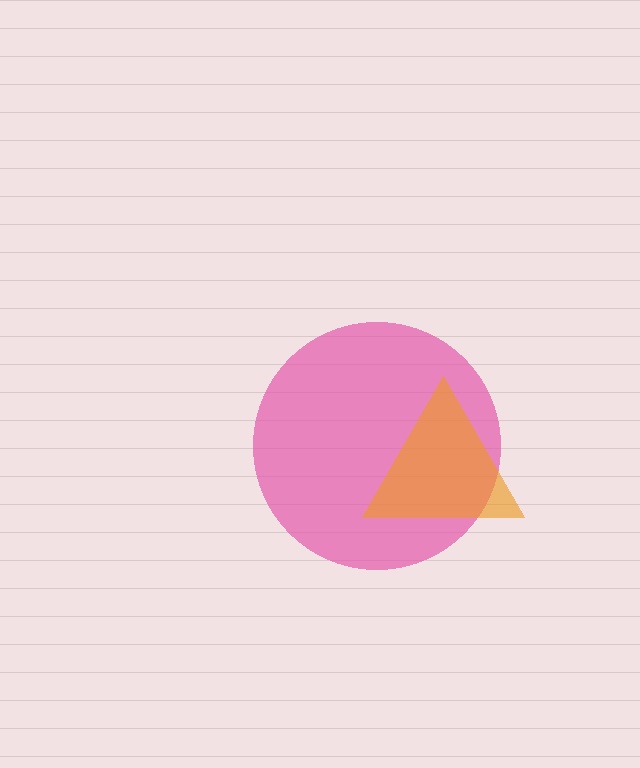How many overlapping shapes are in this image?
There are 2 overlapping shapes in the image.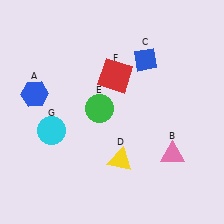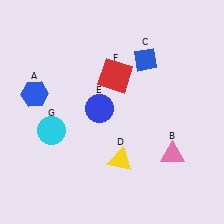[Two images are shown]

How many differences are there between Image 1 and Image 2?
There is 1 difference between the two images.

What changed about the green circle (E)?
In Image 1, E is green. In Image 2, it changed to blue.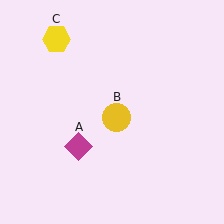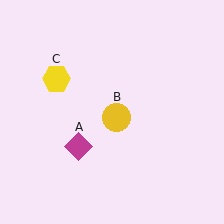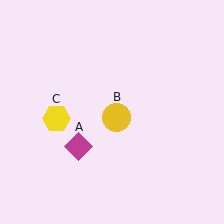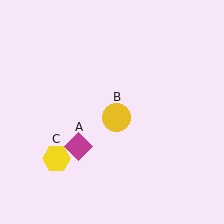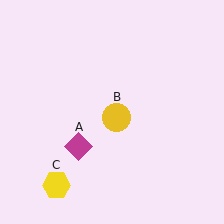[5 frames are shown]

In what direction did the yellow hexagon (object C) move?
The yellow hexagon (object C) moved down.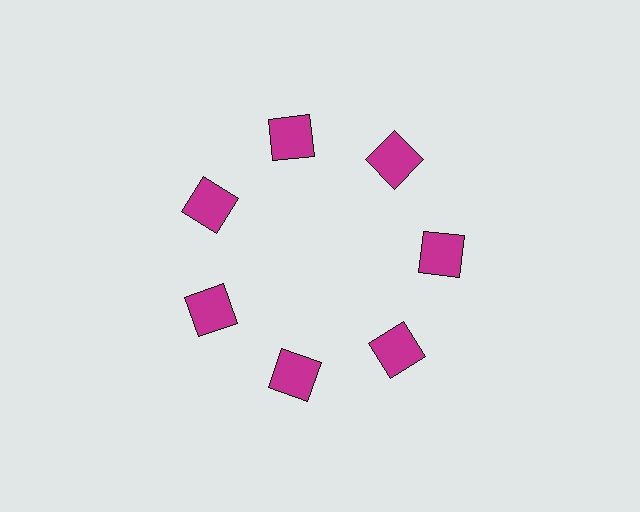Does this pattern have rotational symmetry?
Yes, this pattern has 7-fold rotational symmetry. It looks the same after rotating 51 degrees around the center.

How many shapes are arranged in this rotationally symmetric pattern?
There are 7 shapes, arranged in 7 groups of 1.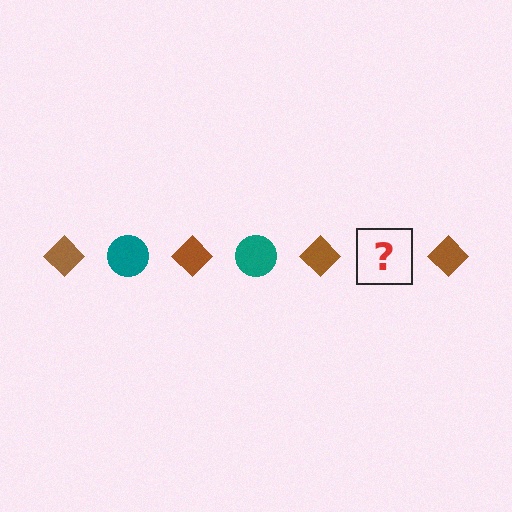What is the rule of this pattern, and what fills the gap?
The rule is that the pattern alternates between brown diamond and teal circle. The gap should be filled with a teal circle.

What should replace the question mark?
The question mark should be replaced with a teal circle.